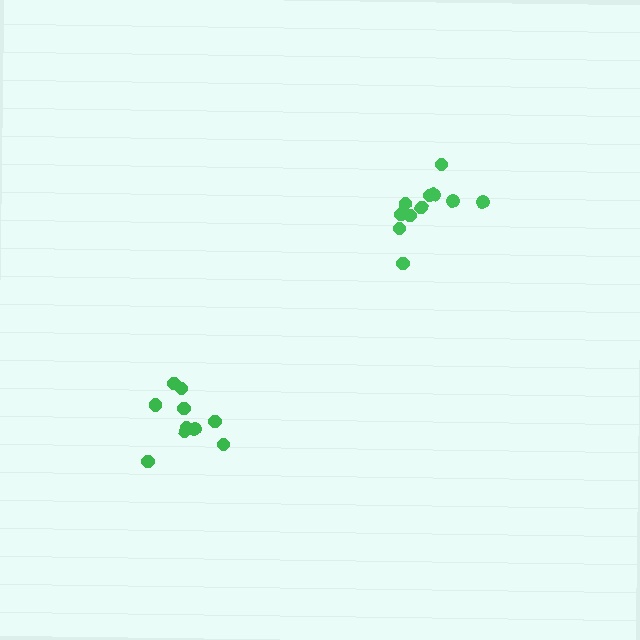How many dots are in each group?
Group 1: 10 dots, Group 2: 11 dots (21 total).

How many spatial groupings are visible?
There are 2 spatial groupings.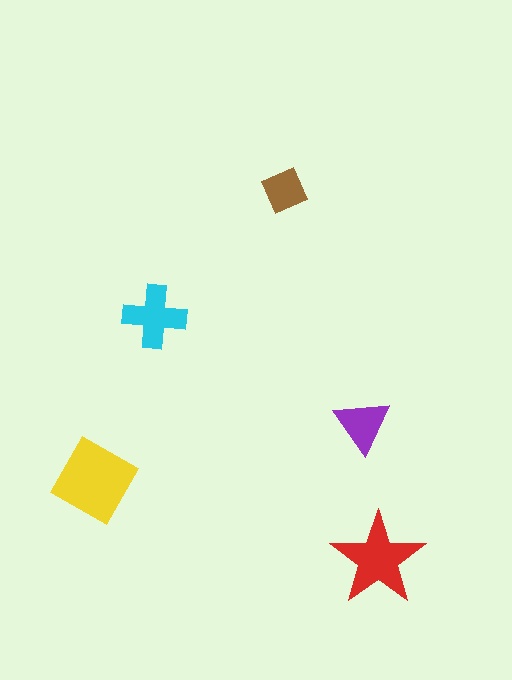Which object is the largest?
The yellow square.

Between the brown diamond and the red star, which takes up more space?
The red star.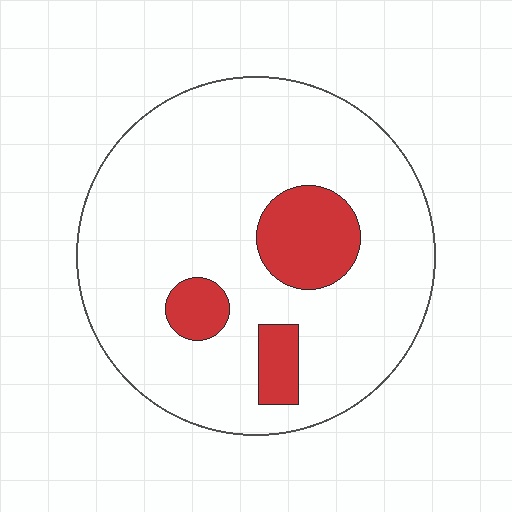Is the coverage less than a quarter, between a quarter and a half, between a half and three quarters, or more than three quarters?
Less than a quarter.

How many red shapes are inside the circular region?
3.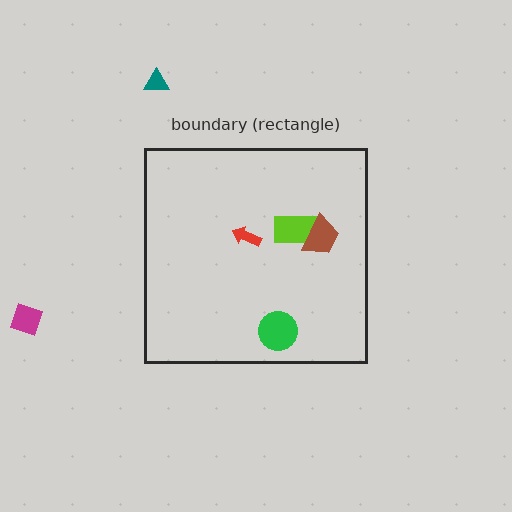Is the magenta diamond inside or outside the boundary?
Outside.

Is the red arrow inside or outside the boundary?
Inside.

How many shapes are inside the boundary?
4 inside, 2 outside.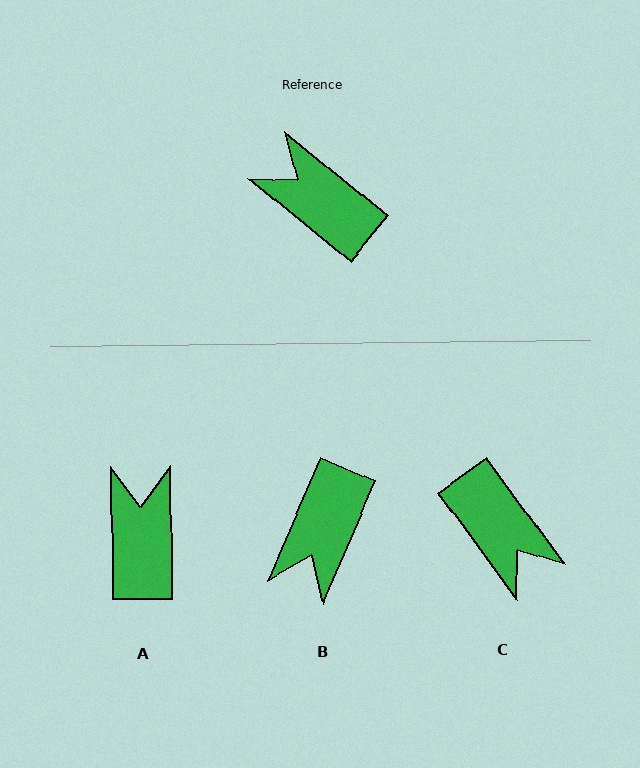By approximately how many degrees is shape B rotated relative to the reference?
Approximately 106 degrees counter-clockwise.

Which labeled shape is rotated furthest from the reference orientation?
C, about 165 degrees away.